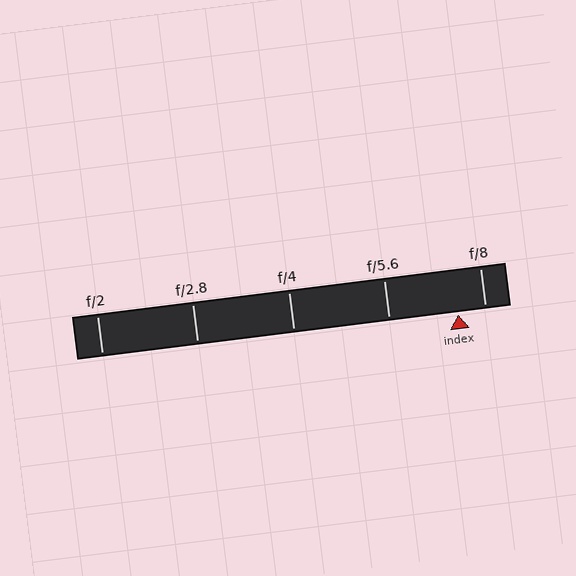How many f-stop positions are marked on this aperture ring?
There are 5 f-stop positions marked.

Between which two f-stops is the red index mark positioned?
The index mark is between f/5.6 and f/8.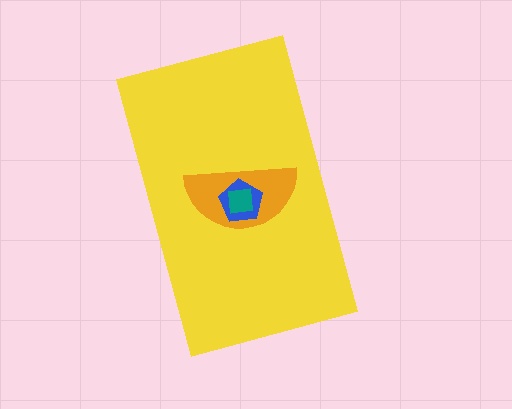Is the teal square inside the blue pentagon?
Yes.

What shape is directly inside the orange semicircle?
The blue pentagon.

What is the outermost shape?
The yellow rectangle.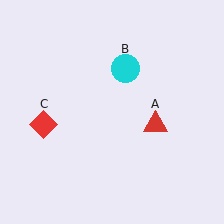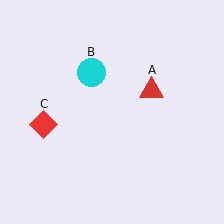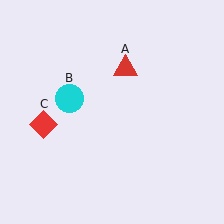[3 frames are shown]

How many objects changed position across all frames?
2 objects changed position: red triangle (object A), cyan circle (object B).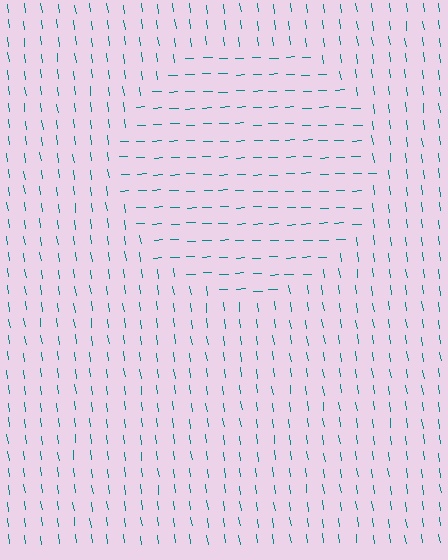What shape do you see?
I see a circle.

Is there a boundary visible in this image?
Yes, there is a texture boundary formed by a change in line orientation.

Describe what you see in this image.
The image is filled with small teal line segments. A circle region in the image has lines oriented differently from the surrounding lines, creating a visible texture boundary.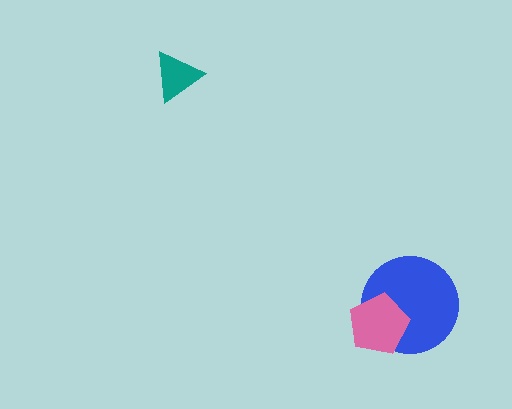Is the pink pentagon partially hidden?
No, no other shape covers it.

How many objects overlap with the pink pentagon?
1 object overlaps with the pink pentagon.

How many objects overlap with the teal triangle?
0 objects overlap with the teal triangle.